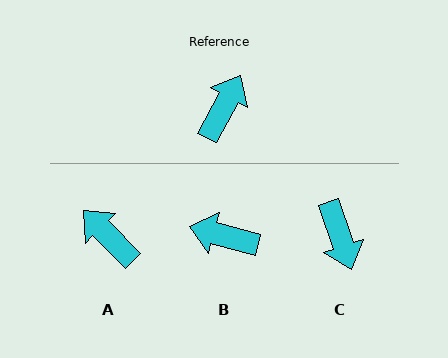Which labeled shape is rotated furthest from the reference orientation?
C, about 134 degrees away.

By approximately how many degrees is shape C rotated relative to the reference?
Approximately 134 degrees clockwise.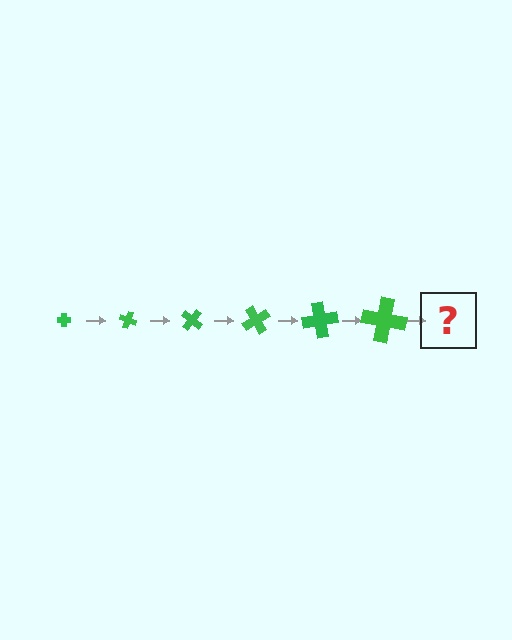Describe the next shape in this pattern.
It should be a cross, larger than the previous one and rotated 120 degrees from the start.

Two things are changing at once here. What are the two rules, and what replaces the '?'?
The two rules are that the cross grows larger each step and it rotates 20 degrees each step. The '?' should be a cross, larger than the previous one and rotated 120 degrees from the start.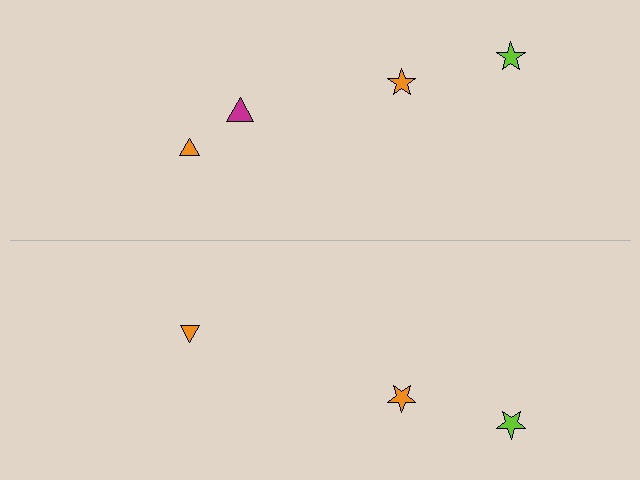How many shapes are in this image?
There are 7 shapes in this image.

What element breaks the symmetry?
A magenta triangle is missing from the bottom side.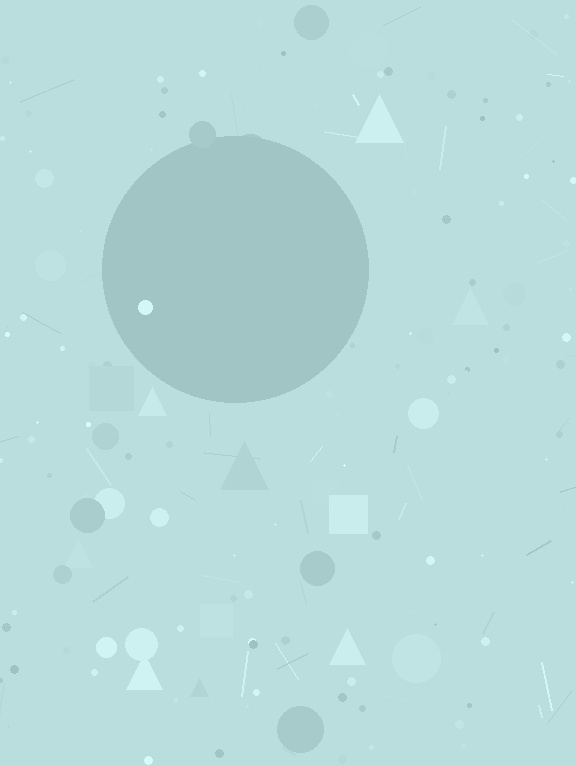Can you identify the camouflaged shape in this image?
The camouflaged shape is a circle.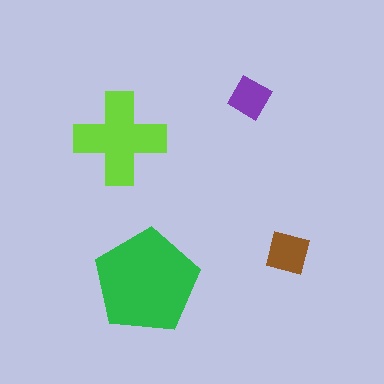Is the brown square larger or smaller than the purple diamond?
Larger.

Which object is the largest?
The green pentagon.